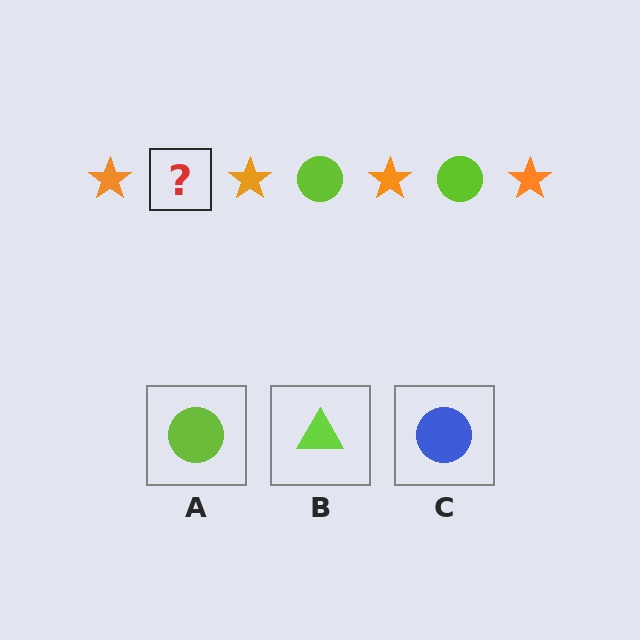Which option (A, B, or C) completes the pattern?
A.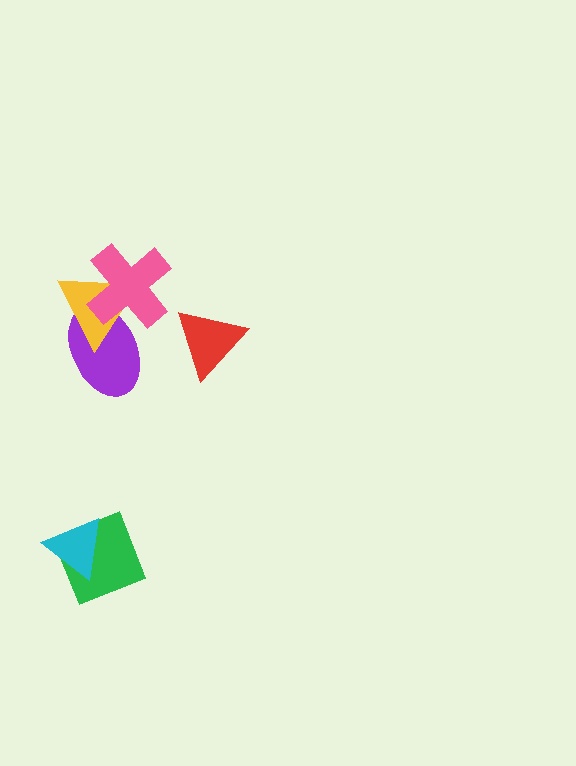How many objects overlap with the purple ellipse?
2 objects overlap with the purple ellipse.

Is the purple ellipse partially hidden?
Yes, it is partially covered by another shape.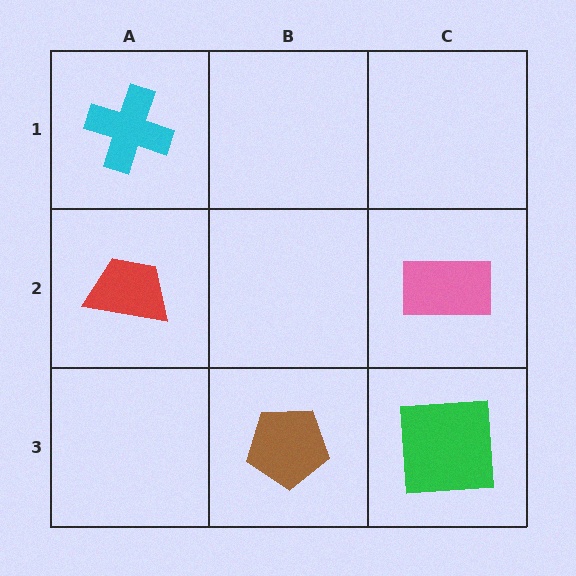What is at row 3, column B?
A brown pentagon.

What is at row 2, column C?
A pink rectangle.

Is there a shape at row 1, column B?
No, that cell is empty.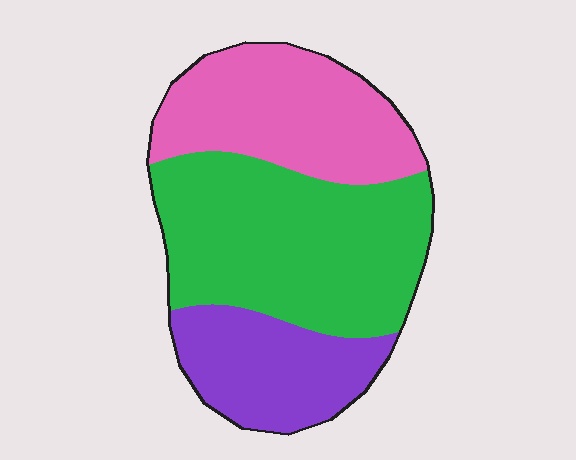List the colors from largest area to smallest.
From largest to smallest: green, pink, purple.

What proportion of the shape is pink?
Pink takes up about one third (1/3) of the shape.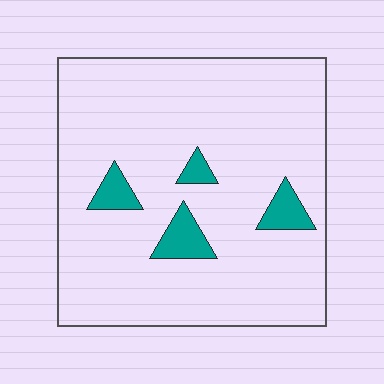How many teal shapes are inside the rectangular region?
4.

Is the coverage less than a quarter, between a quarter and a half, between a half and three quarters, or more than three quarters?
Less than a quarter.